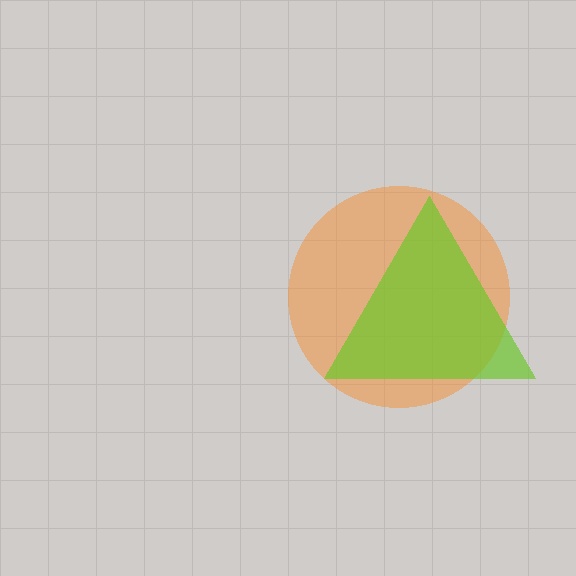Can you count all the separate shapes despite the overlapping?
Yes, there are 2 separate shapes.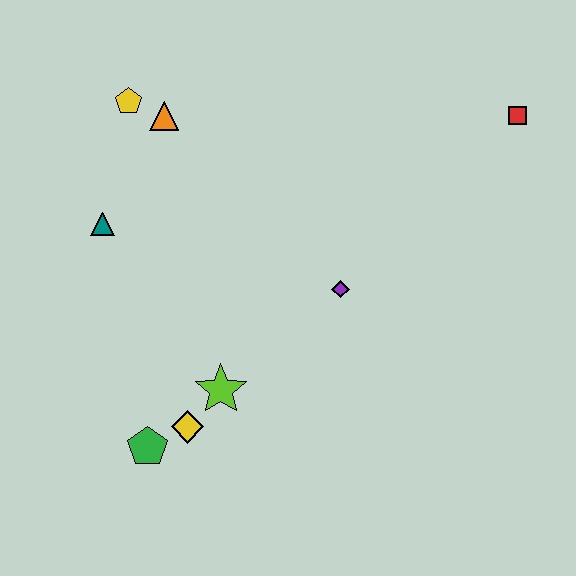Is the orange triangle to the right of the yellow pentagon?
Yes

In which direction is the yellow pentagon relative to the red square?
The yellow pentagon is to the left of the red square.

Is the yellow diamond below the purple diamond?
Yes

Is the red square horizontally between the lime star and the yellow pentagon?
No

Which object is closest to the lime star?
The yellow diamond is closest to the lime star.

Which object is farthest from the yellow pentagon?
The red square is farthest from the yellow pentagon.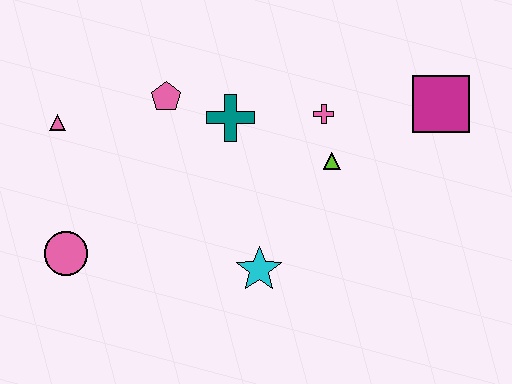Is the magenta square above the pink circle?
Yes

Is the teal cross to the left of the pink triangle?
No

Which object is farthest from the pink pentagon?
The magenta square is farthest from the pink pentagon.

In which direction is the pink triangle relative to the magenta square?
The pink triangle is to the left of the magenta square.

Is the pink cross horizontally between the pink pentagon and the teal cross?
No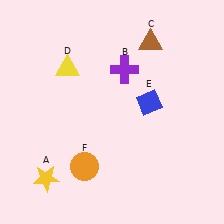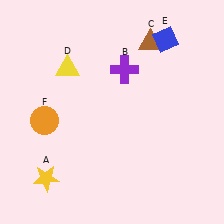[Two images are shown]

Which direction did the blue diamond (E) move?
The blue diamond (E) moved up.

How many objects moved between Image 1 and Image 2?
2 objects moved between the two images.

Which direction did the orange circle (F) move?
The orange circle (F) moved up.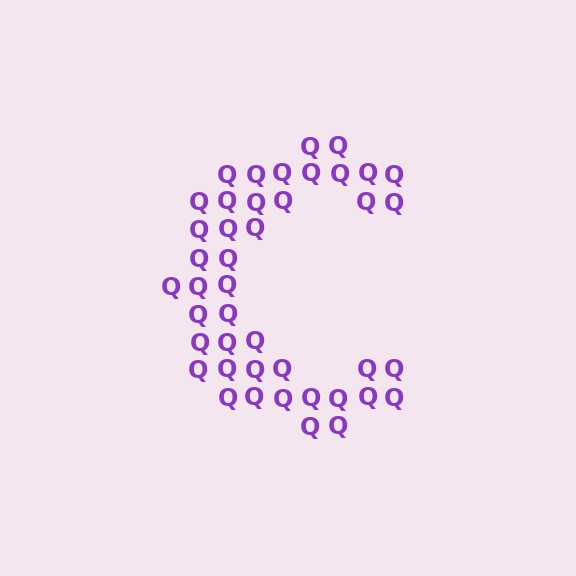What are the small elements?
The small elements are letter Q's.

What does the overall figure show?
The overall figure shows the letter C.